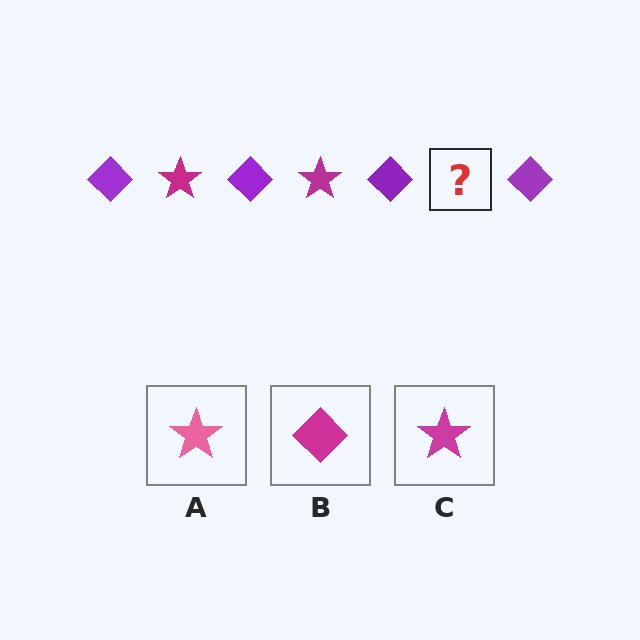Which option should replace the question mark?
Option C.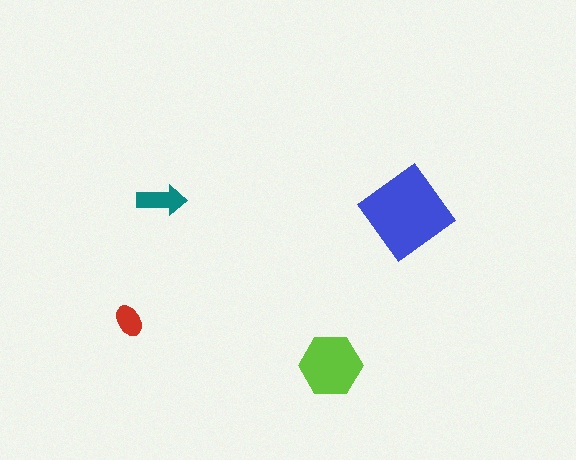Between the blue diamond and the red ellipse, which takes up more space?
The blue diamond.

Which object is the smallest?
The red ellipse.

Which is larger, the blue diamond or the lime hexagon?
The blue diamond.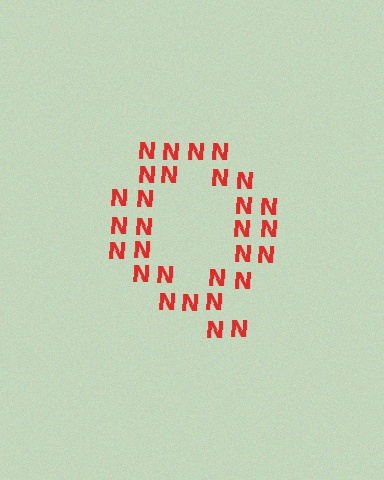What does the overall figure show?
The overall figure shows the letter Q.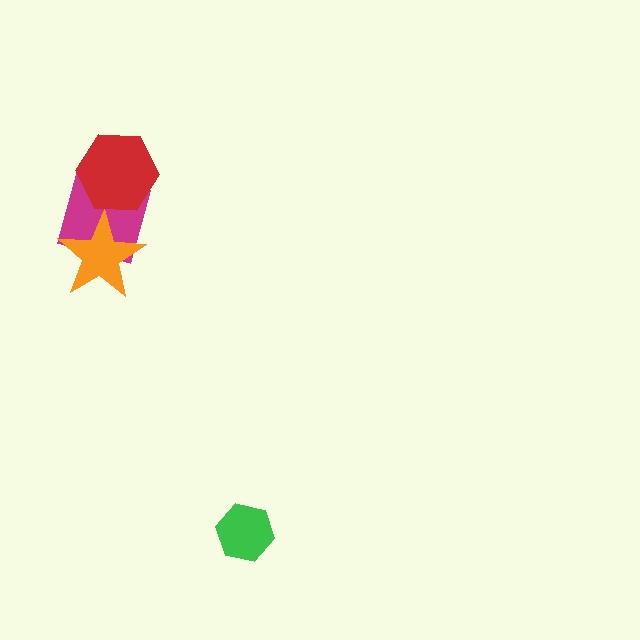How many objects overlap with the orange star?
1 object overlaps with the orange star.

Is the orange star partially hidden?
No, no other shape covers it.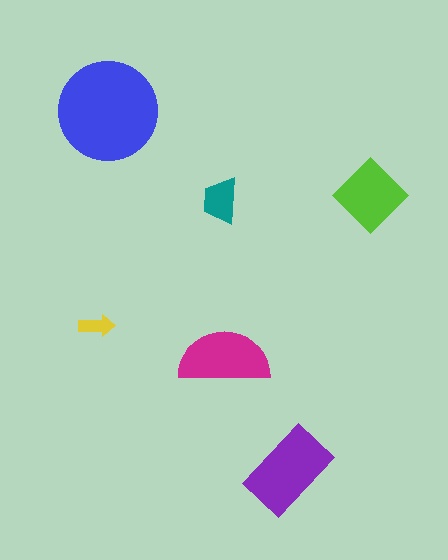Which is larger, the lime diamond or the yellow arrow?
The lime diamond.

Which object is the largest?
The blue circle.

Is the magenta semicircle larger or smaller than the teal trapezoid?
Larger.